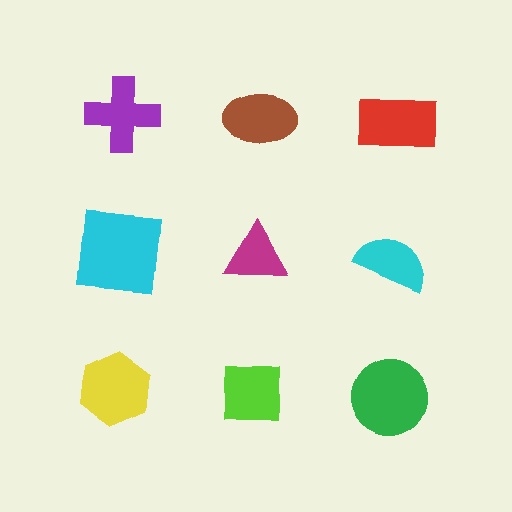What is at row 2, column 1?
A cyan square.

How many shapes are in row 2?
3 shapes.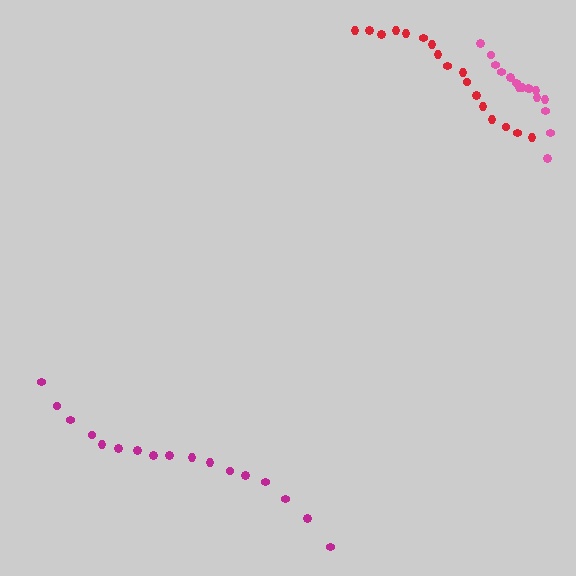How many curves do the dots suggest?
There are 3 distinct paths.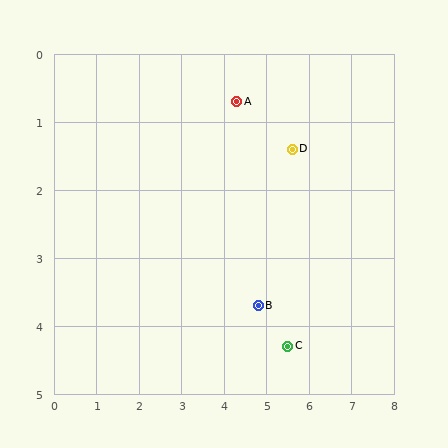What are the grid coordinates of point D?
Point D is at approximately (5.6, 1.4).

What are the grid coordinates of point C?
Point C is at approximately (5.5, 4.3).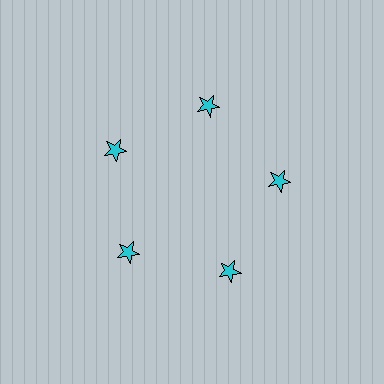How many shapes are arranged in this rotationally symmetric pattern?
There are 5 shapes, arranged in 5 groups of 1.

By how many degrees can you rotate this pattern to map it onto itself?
The pattern maps onto itself every 72 degrees of rotation.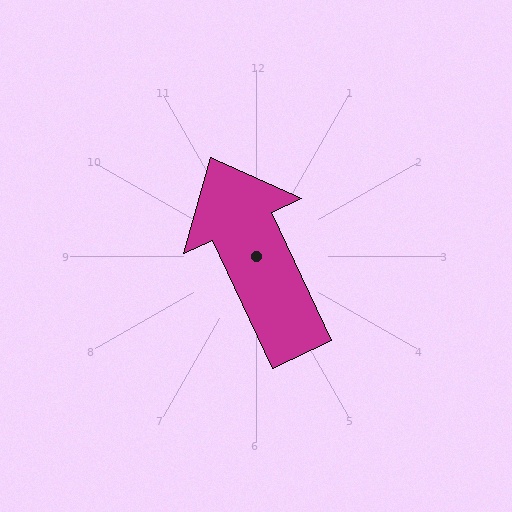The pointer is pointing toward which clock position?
Roughly 11 o'clock.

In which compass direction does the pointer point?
Northwest.